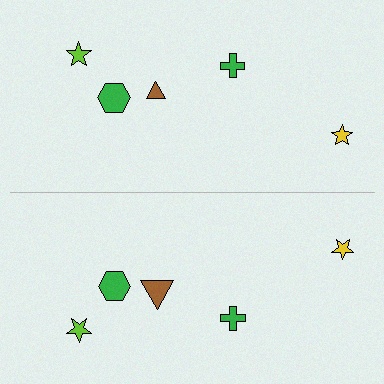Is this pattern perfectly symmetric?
No, the pattern is not perfectly symmetric. The brown triangle on the bottom side has a different size than its mirror counterpart.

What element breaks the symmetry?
The brown triangle on the bottom side has a different size than its mirror counterpart.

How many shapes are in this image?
There are 10 shapes in this image.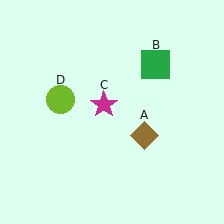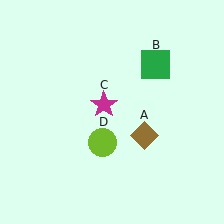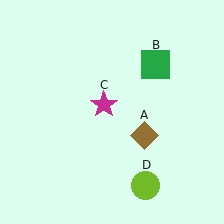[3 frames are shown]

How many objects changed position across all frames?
1 object changed position: lime circle (object D).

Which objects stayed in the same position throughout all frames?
Brown diamond (object A) and green square (object B) and magenta star (object C) remained stationary.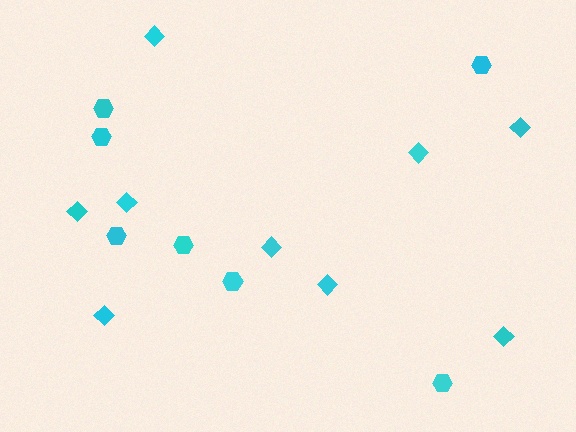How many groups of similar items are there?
There are 2 groups: one group of hexagons (7) and one group of diamonds (9).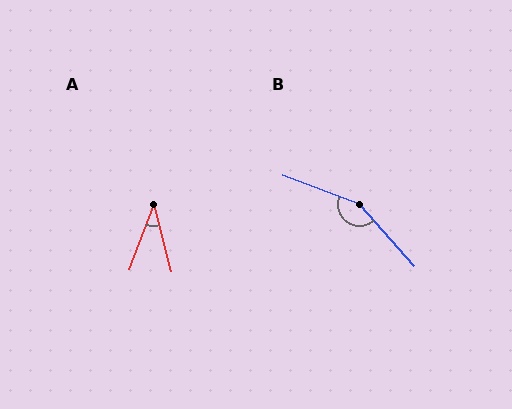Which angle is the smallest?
A, at approximately 35 degrees.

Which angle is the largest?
B, at approximately 153 degrees.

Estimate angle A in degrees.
Approximately 35 degrees.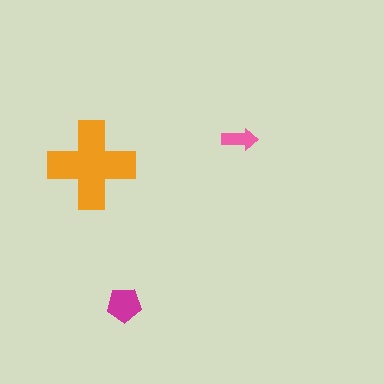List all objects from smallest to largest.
The pink arrow, the magenta pentagon, the orange cross.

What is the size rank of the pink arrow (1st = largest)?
3rd.